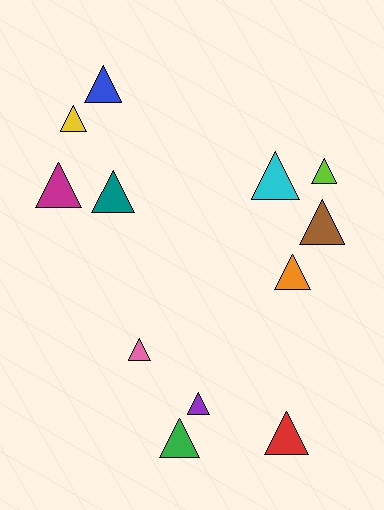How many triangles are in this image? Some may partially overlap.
There are 12 triangles.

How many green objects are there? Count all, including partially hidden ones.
There is 1 green object.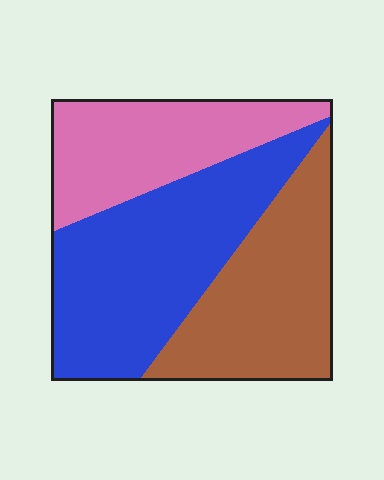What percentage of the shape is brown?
Brown takes up about one third (1/3) of the shape.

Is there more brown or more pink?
Brown.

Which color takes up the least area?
Pink, at roughly 25%.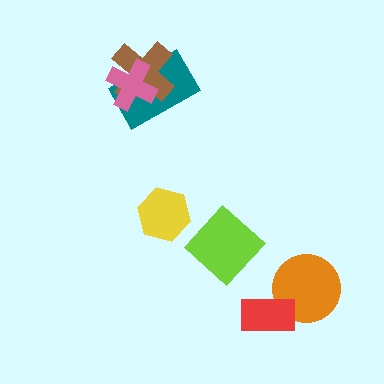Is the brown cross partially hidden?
Yes, it is partially covered by another shape.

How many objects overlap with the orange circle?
1 object overlaps with the orange circle.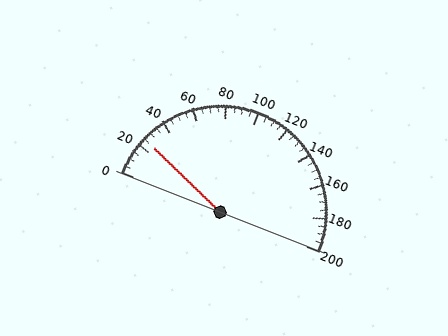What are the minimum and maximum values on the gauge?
The gauge ranges from 0 to 200.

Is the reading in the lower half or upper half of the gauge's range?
The reading is in the lower half of the range (0 to 200).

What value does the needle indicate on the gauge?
The needle indicates approximately 25.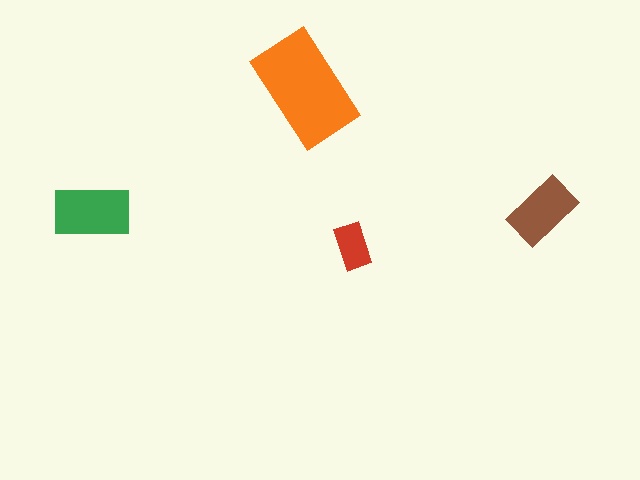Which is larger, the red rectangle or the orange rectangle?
The orange one.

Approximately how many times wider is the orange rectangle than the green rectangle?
About 1.5 times wider.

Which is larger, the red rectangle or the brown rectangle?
The brown one.